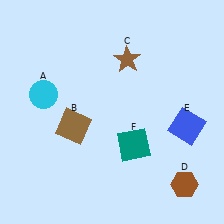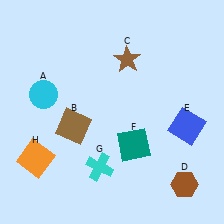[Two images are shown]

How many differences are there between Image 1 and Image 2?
There are 2 differences between the two images.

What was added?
A cyan cross (G), an orange square (H) were added in Image 2.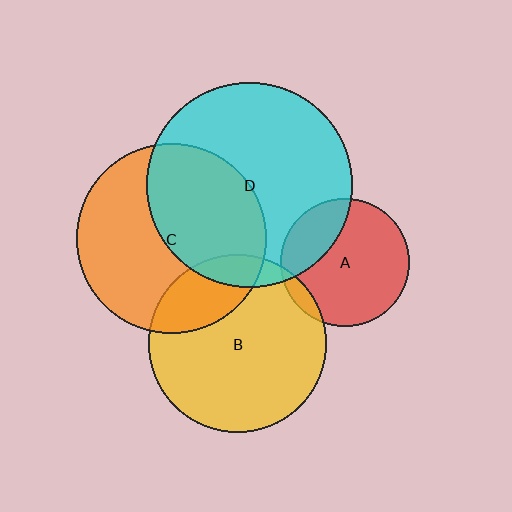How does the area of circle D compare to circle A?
Approximately 2.5 times.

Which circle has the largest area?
Circle D (cyan).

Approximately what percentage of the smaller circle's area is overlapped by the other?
Approximately 10%.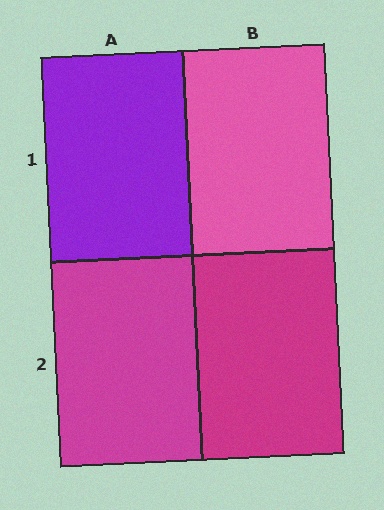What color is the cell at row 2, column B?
Magenta.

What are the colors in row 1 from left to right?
Purple, pink.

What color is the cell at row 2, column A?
Magenta.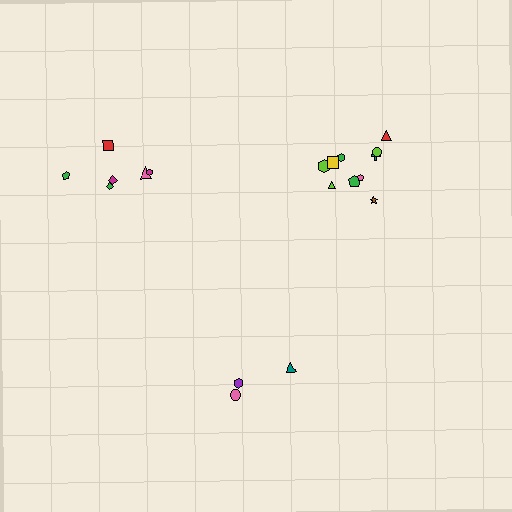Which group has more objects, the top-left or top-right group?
The top-right group.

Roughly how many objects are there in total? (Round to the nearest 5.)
Roughly 20 objects in total.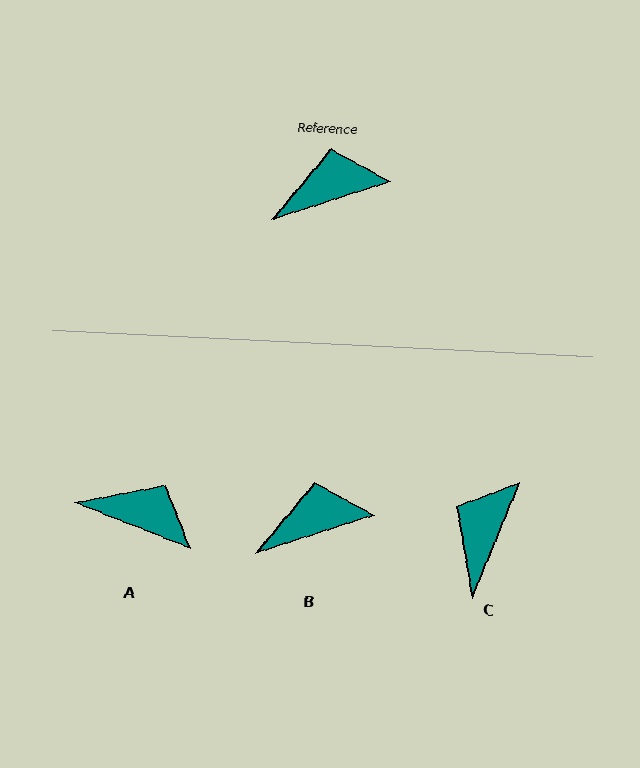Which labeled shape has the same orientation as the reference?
B.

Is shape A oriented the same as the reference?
No, it is off by about 39 degrees.